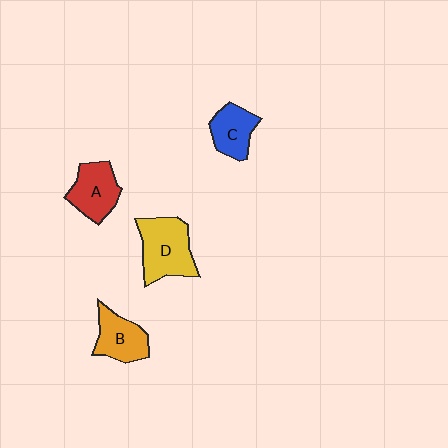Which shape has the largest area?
Shape D (yellow).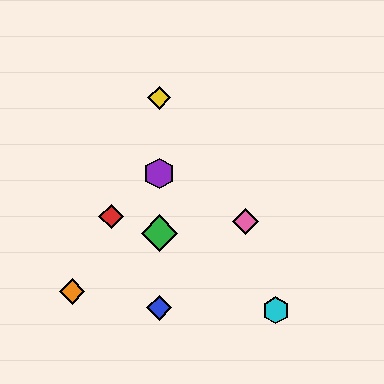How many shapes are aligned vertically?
4 shapes (the blue diamond, the green diamond, the yellow diamond, the purple hexagon) are aligned vertically.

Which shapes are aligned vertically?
The blue diamond, the green diamond, the yellow diamond, the purple hexagon are aligned vertically.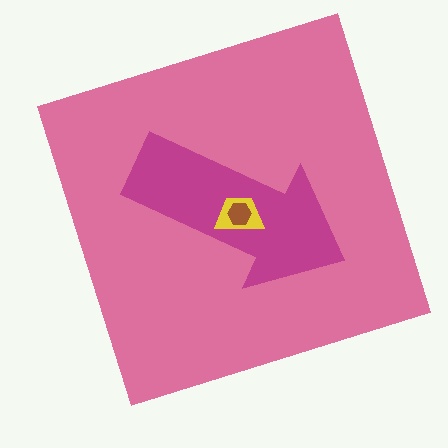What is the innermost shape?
The brown hexagon.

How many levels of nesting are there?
4.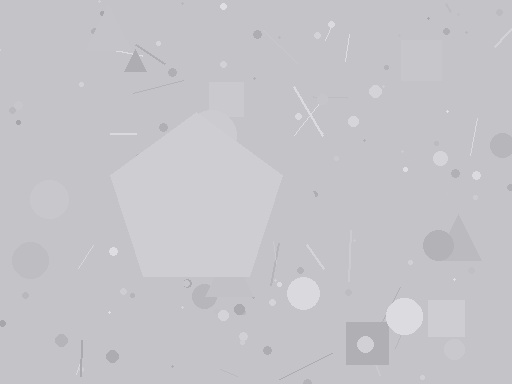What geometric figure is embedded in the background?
A pentagon is embedded in the background.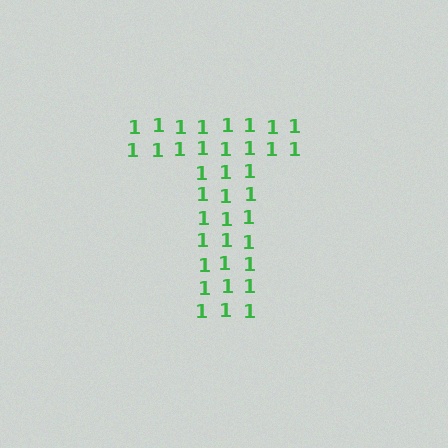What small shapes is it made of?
It is made of small digit 1's.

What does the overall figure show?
The overall figure shows the letter T.